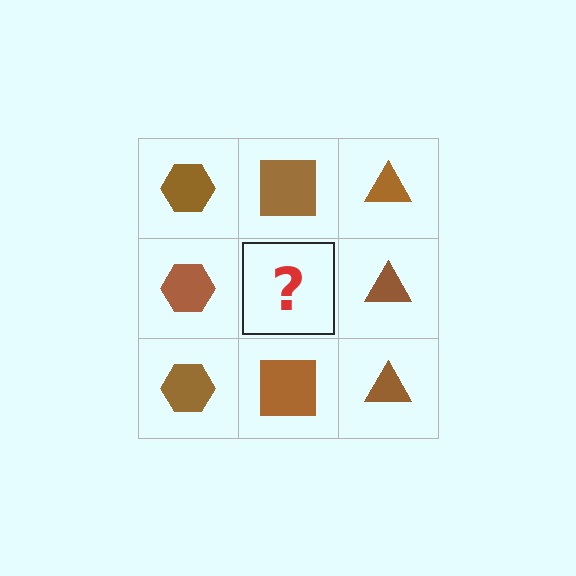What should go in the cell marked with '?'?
The missing cell should contain a brown square.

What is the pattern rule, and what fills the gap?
The rule is that each column has a consistent shape. The gap should be filled with a brown square.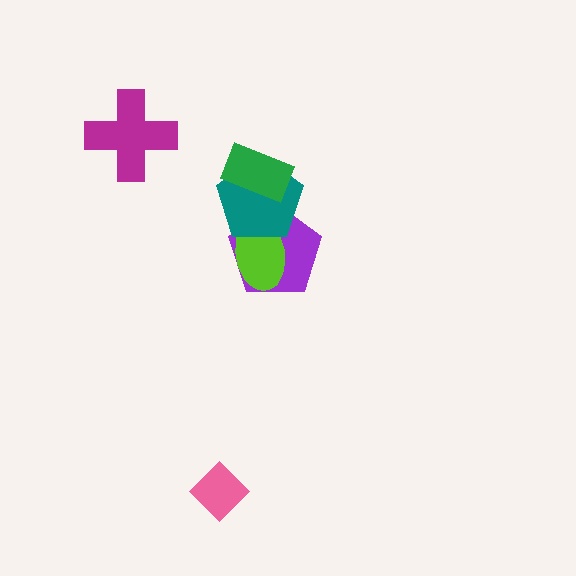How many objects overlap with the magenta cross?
0 objects overlap with the magenta cross.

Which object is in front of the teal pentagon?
The green rectangle is in front of the teal pentagon.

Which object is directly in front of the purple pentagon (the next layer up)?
The lime ellipse is directly in front of the purple pentagon.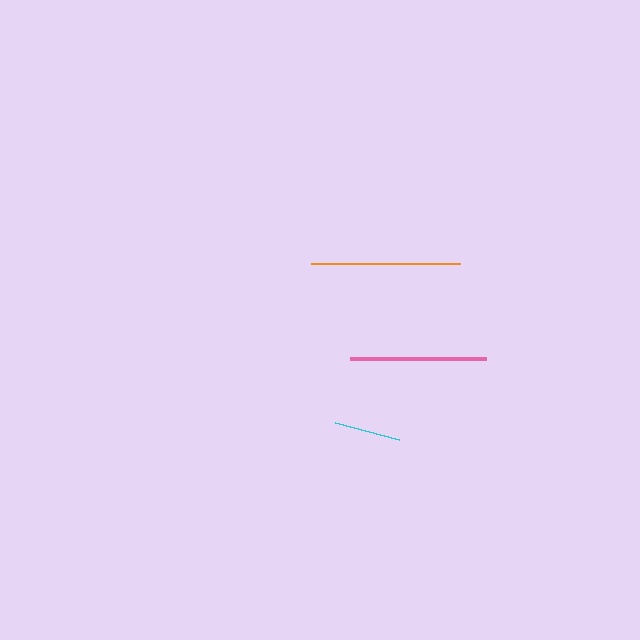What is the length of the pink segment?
The pink segment is approximately 136 pixels long.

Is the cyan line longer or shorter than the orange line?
The orange line is longer than the cyan line.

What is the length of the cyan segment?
The cyan segment is approximately 67 pixels long.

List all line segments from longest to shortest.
From longest to shortest: orange, pink, cyan.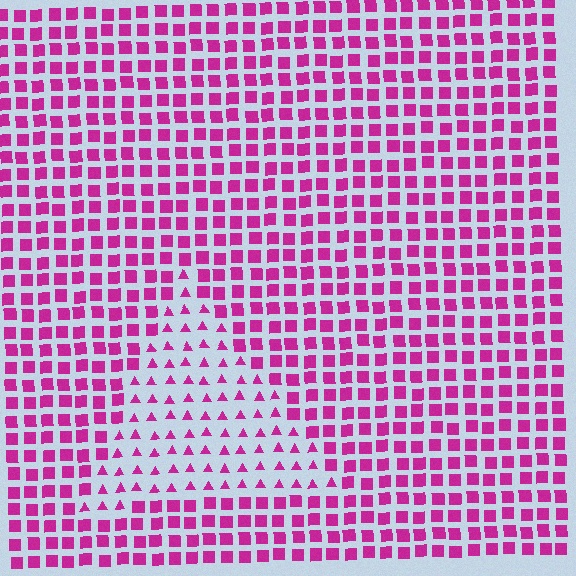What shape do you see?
I see a triangle.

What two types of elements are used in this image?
The image uses triangles inside the triangle region and squares outside it.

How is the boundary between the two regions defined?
The boundary is defined by a change in element shape: triangles inside vs. squares outside. All elements share the same color and spacing.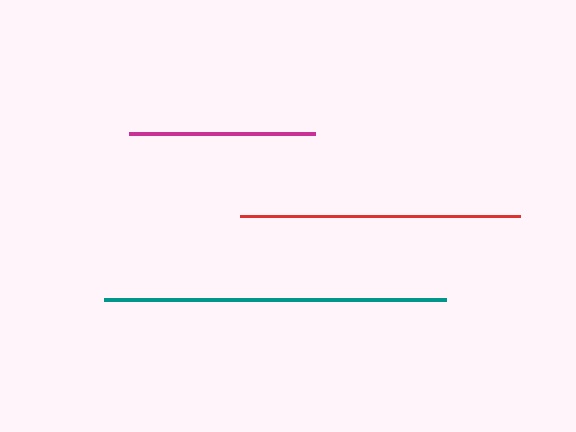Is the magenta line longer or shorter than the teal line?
The teal line is longer than the magenta line.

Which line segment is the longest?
The teal line is the longest at approximately 342 pixels.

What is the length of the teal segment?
The teal segment is approximately 342 pixels long.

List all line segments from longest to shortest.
From longest to shortest: teal, red, magenta.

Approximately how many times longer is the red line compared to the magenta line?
The red line is approximately 1.5 times the length of the magenta line.